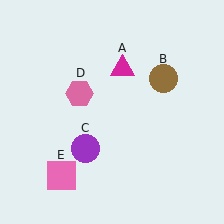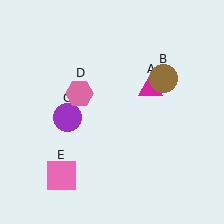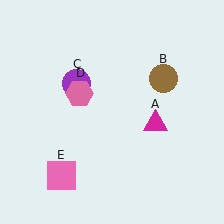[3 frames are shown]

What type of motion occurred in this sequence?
The magenta triangle (object A), purple circle (object C) rotated clockwise around the center of the scene.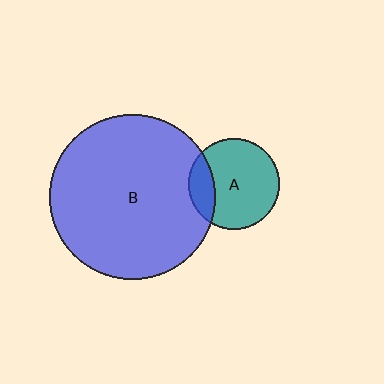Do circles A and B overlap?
Yes.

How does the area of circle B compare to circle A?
Approximately 3.3 times.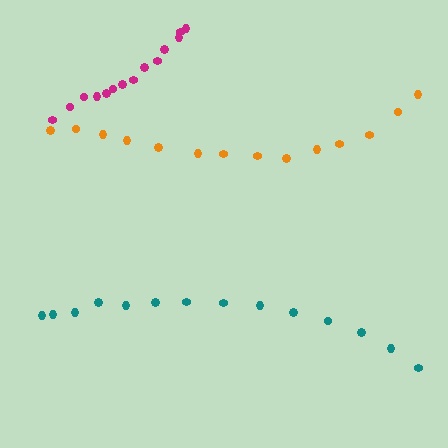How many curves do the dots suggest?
There are 3 distinct paths.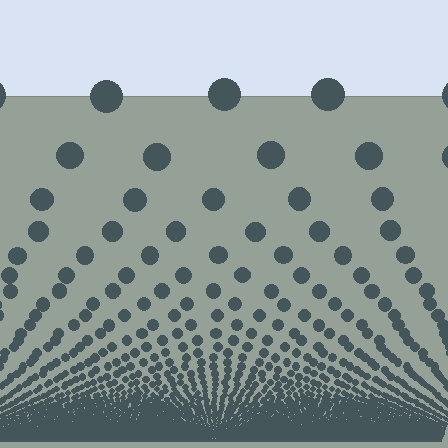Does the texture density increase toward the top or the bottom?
Density increases toward the bottom.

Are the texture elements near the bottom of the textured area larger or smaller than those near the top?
Smaller. The gradient is inverted — elements near the bottom are smaller and denser.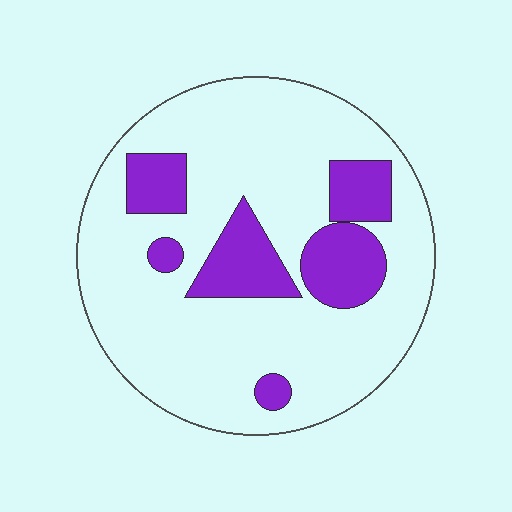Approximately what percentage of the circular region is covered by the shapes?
Approximately 20%.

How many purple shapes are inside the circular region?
6.